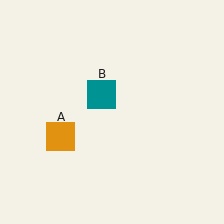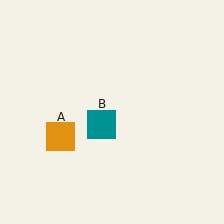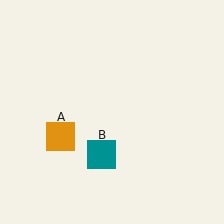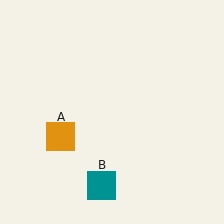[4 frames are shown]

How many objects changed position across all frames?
1 object changed position: teal square (object B).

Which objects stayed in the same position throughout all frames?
Orange square (object A) remained stationary.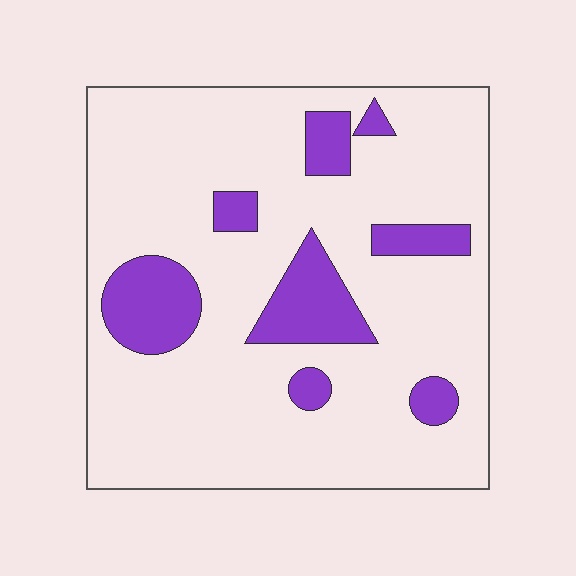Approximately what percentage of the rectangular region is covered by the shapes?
Approximately 15%.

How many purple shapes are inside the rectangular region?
8.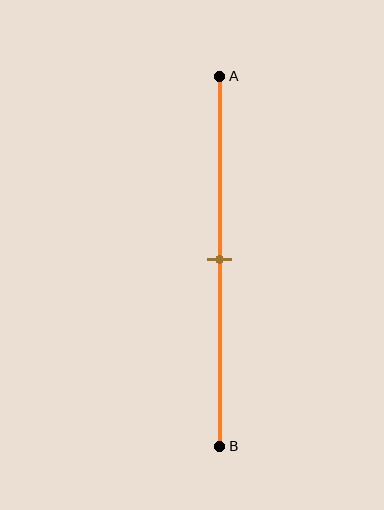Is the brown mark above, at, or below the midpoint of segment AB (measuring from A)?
The brown mark is approximately at the midpoint of segment AB.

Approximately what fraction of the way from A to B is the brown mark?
The brown mark is approximately 50% of the way from A to B.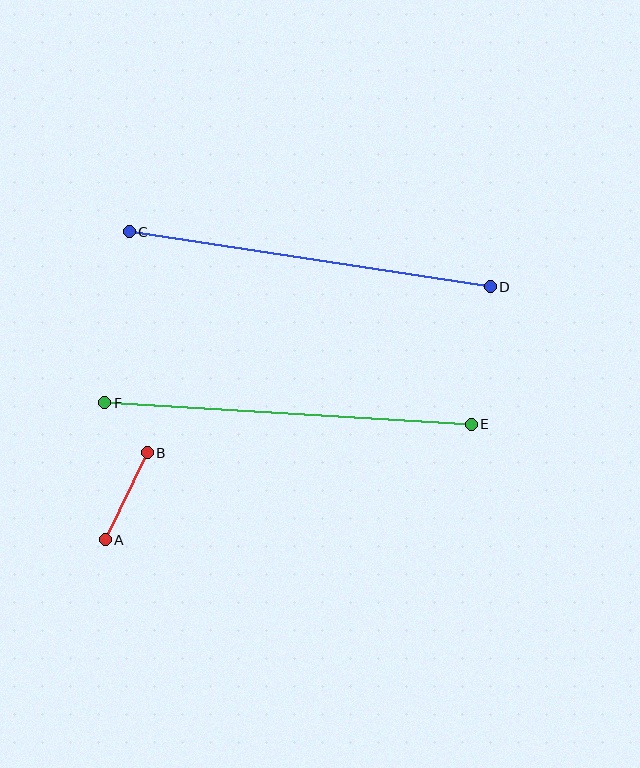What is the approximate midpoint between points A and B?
The midpoint is at approximately (126, 496) pixels.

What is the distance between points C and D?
The distance is approximately 365 pixels.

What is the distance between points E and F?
The distance is approximately 367 pixels.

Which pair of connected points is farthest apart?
Points E and F are farthest apart.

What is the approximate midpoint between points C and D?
The midpoint is at approximately (310, 259) pixels.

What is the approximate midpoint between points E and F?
The midpoint is at approximately (288, 413) pixels.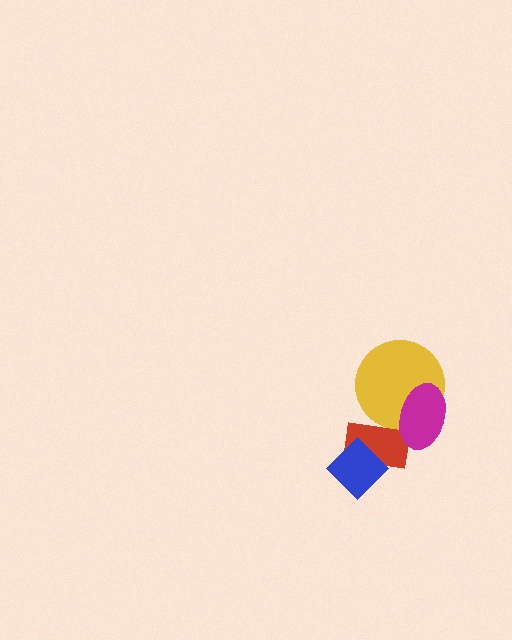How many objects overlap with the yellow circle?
2 objects overlap with the yellow circle.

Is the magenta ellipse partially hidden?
No, no other shape covers it.